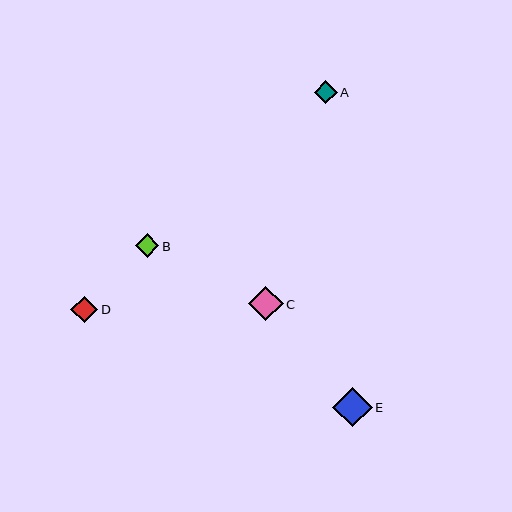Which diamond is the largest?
Diamond E is the largest with a size of approximately 39 pixels.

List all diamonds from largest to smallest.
From largest to smallest: E, C, D, B, A.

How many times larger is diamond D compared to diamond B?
Diamond D is approximately 1.1 times the size of diamond B.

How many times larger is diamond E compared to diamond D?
Diamond E is approximately 1.5 times the size of diamond D.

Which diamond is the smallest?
Diamond A is the smallest with a size of approximately 23 pixels.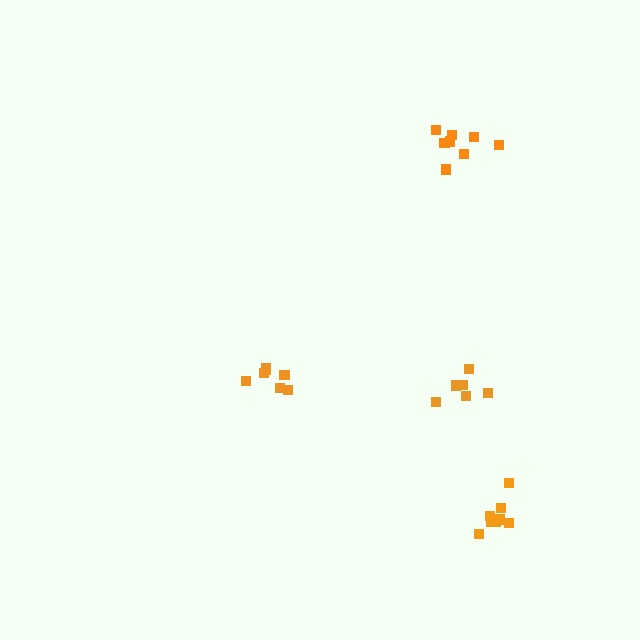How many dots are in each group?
Group 1: 7 dots, Group 2: 8 dots, Group 3: 8 dots, Group 4: 6 dots (29 total).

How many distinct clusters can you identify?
There are 4 distinct clusters.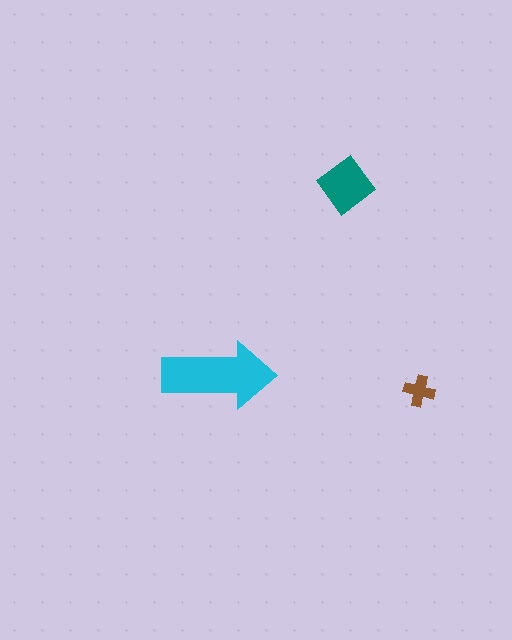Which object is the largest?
The cyan arrow.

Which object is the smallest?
The brown cross.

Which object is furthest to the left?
The cyan arrow is leftmost.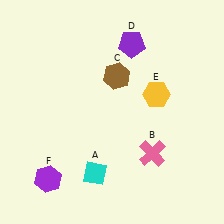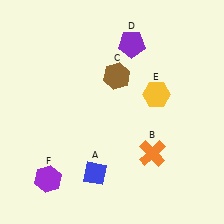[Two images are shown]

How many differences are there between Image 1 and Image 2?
There are 2 differences between the two images.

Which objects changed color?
A changed from cyan to blue. B changed from pink to orange.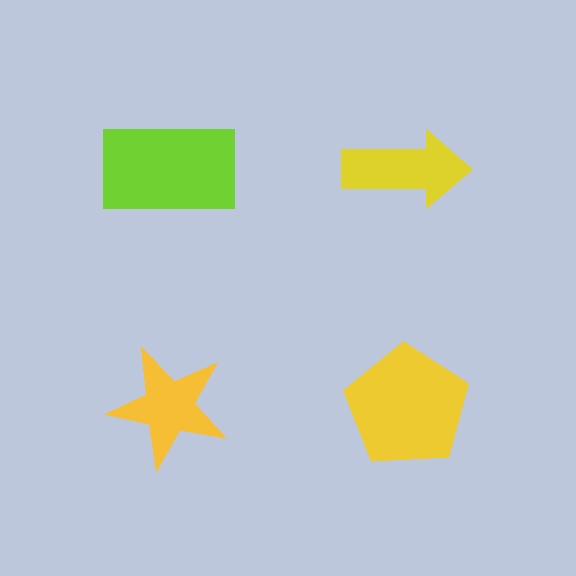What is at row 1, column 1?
A lime rectangle.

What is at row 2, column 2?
A yellow pentagon.